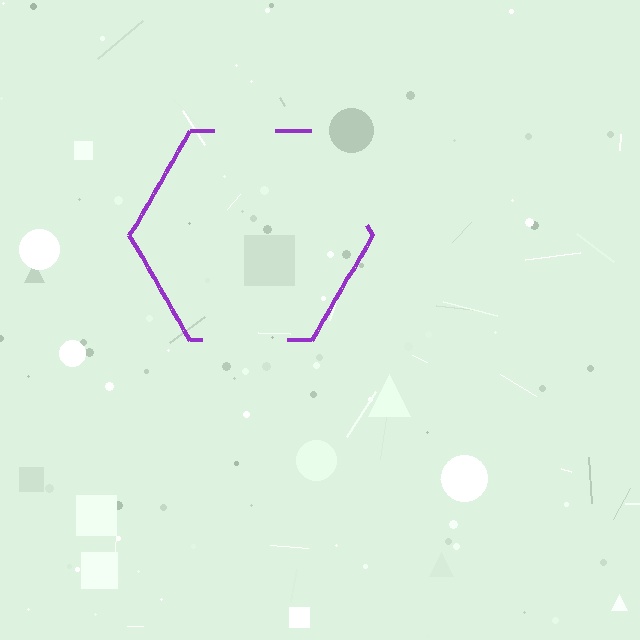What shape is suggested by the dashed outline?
The dashed outline suggests a hexagon.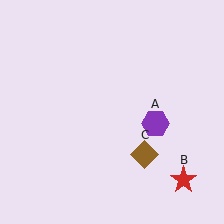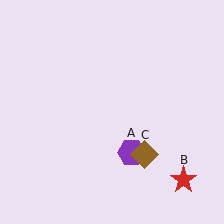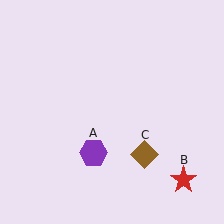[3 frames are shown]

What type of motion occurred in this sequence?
The purple hexagon (object A) rotated clockwise around the center of the scene.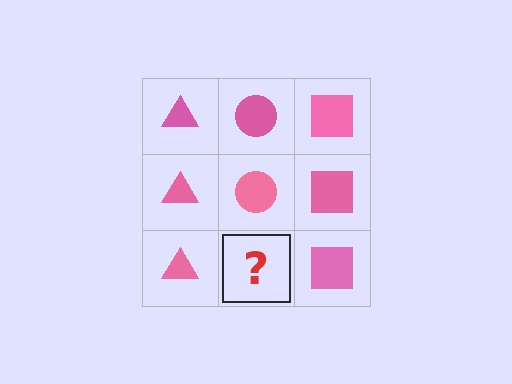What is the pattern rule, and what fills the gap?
The rule is that each column has a consistent shape. The gap should be filled with a pink circle.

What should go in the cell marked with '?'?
The missing cell should contain a pink circle.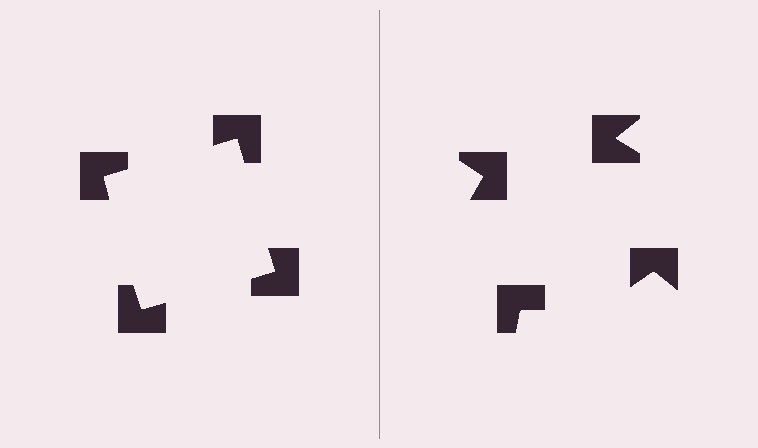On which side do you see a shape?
An illusory square appears on the left side. On the right side the wedge cuts are rotated, so no coherent shape forms.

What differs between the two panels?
The notched squares are positioned identically on both sides; only the wedge orientations differ. On the left they align to a square; on the right they are misaligned.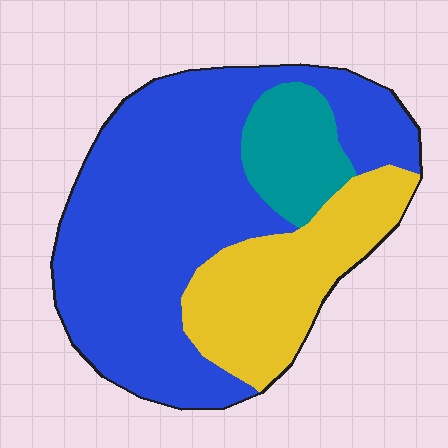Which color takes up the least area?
Teal, at roughly 10%.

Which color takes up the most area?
Blue, at roughly 60%.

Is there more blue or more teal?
Blue.